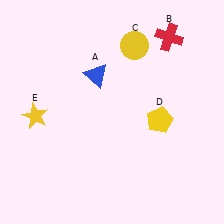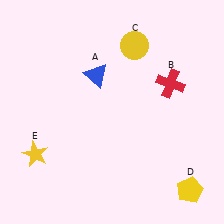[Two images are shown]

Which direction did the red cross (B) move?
The red cross (B) moved down.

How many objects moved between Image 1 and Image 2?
3 objects moved between the two images.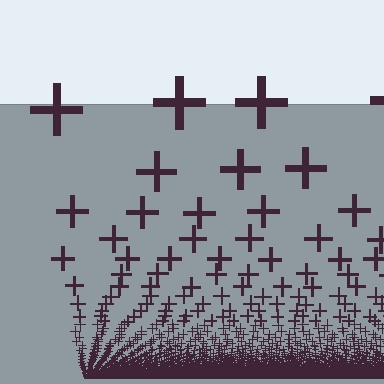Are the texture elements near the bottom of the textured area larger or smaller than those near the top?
Smaller. The gradient is inverted — elements near the bottom are smaller and denser.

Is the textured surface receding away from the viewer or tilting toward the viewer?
The surface appears to tilt toward the viewer. Texture elements get larger and sparser toward the top.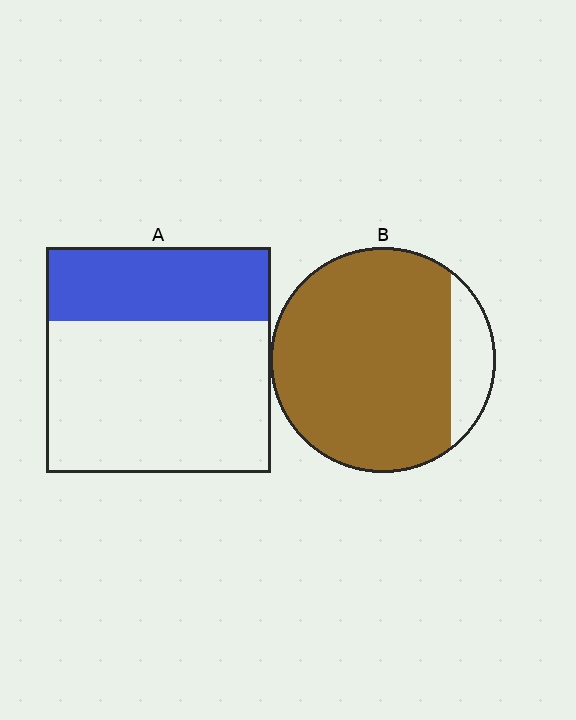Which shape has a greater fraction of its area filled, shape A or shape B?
Shape B.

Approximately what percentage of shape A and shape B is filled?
A is approximately 35% and B is approximately 85%.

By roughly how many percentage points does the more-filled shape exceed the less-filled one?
By roughly 55 percentage points (B over A).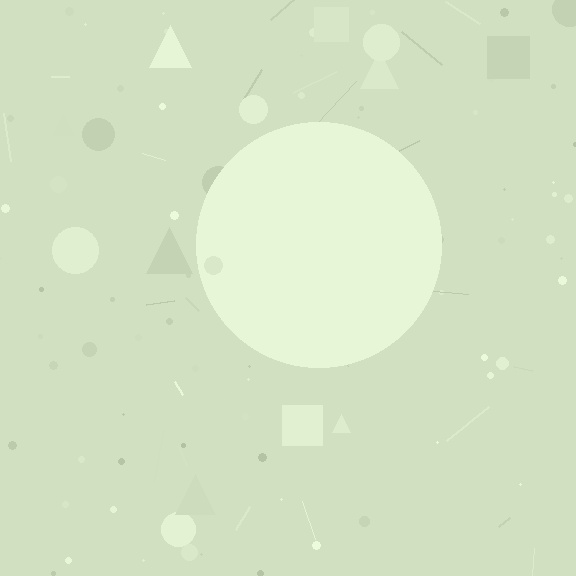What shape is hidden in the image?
A circle is hidden in the image.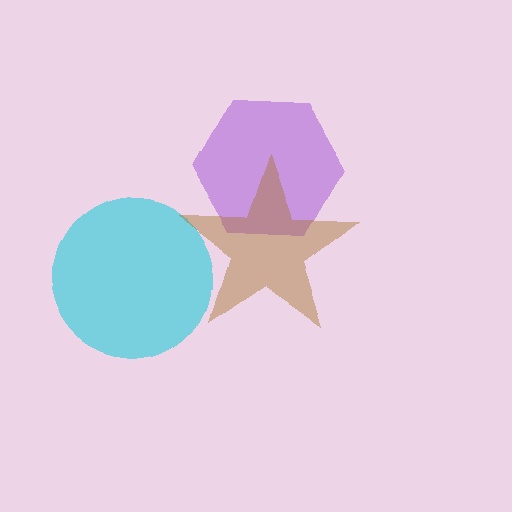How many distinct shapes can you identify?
There are 3 distinct shapes: a purple hexagon, a cyan circle, a brown star.